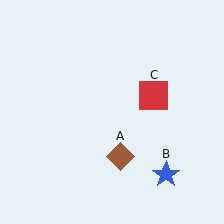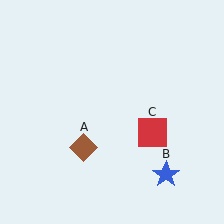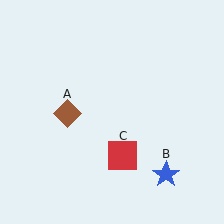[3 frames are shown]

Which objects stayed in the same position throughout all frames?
Blue star (object B) remained stationary.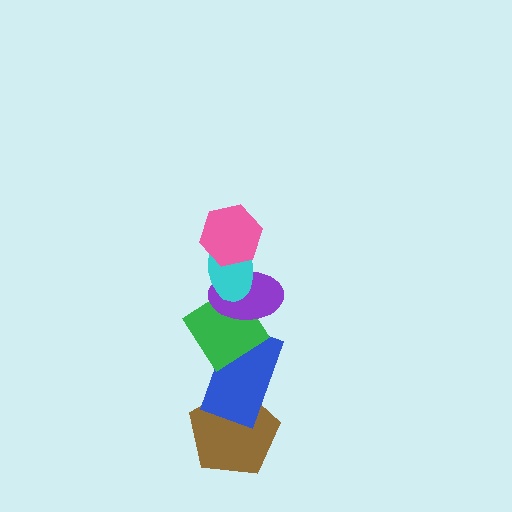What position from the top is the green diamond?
The green diamond is 4th from the top.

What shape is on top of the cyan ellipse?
The pink hexagon is on top of the cyan ellipse.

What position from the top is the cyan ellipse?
The cyan ellipse is 2nd from the top.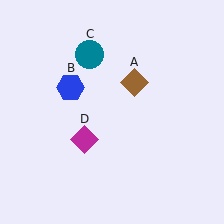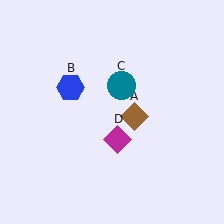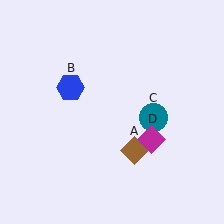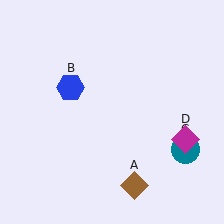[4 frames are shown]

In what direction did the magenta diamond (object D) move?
The magenta diamond (object D) moved right.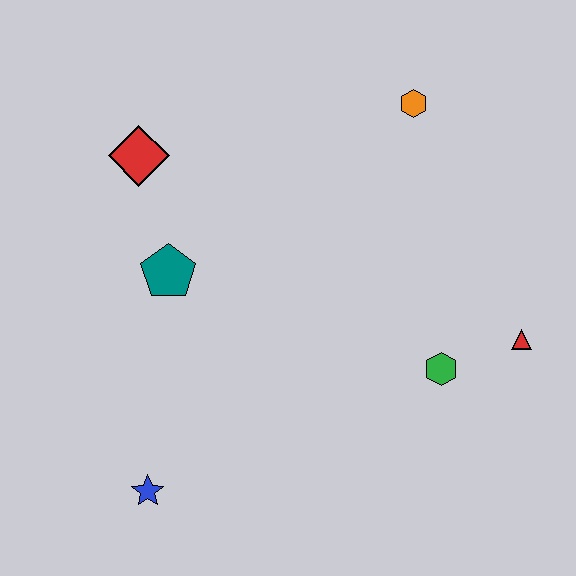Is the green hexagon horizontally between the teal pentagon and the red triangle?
Yes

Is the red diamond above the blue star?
Yes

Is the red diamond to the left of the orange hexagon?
Yes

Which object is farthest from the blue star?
The orange hexagon is farthest from the blue star.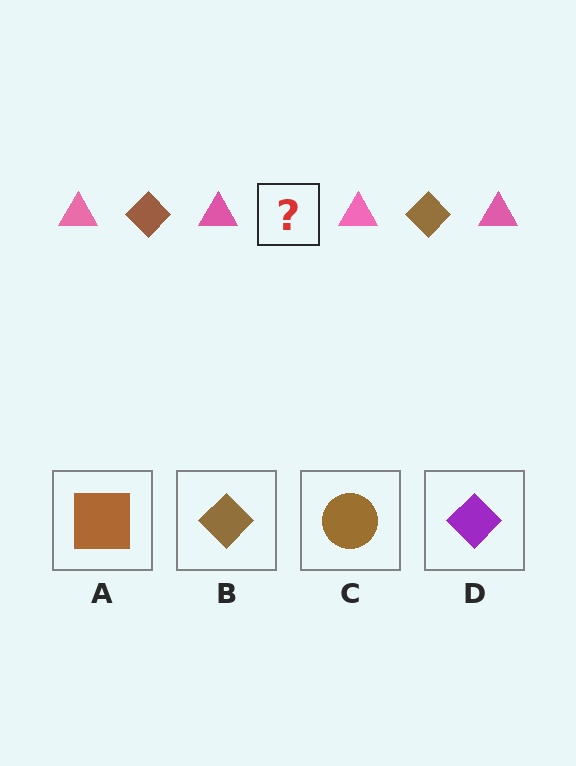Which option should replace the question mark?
Option B.